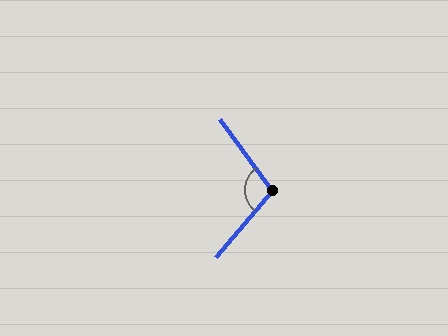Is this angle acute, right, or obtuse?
It is obtuse.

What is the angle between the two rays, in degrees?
Approximately 104 degrees.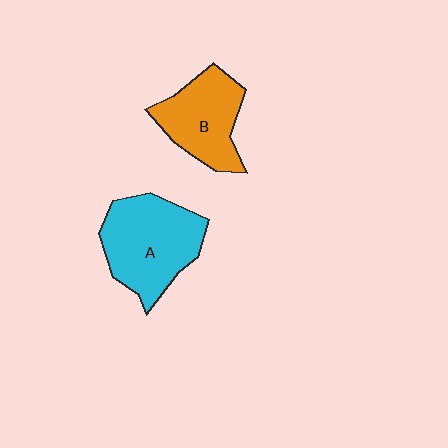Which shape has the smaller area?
Shape B (orange).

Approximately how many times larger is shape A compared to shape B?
Approximately 1.3 times.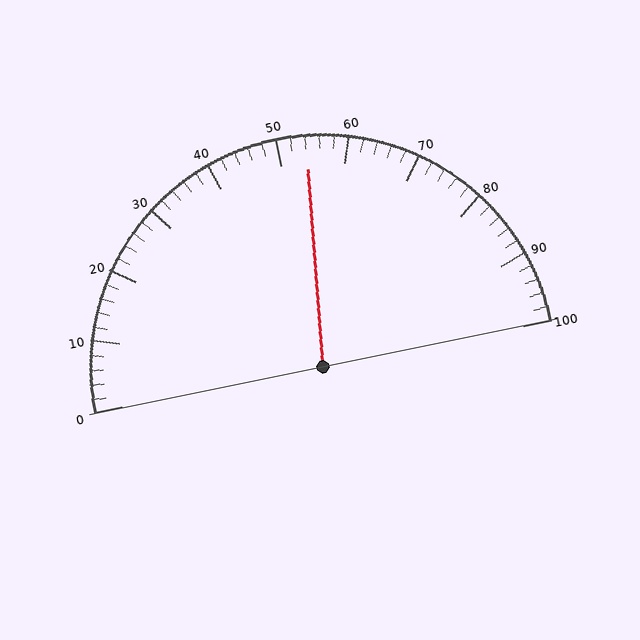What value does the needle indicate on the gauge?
The needle indicates approximately 54.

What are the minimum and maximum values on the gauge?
The gauge ranges from 0 to 100.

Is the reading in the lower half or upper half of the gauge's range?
The reading is in the upper half of the range (0 to 100).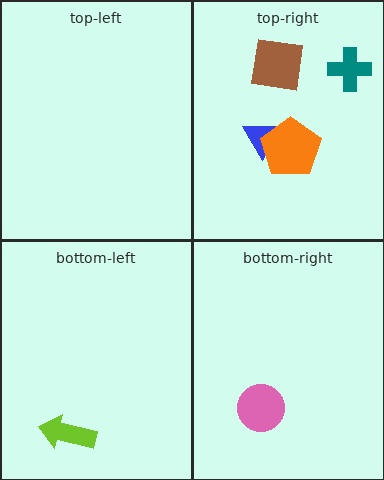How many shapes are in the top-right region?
4.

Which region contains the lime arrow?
The bottom-left region.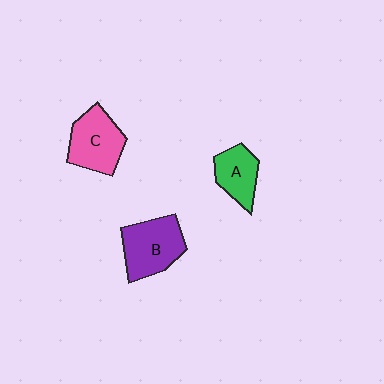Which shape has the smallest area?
Shape A (green).